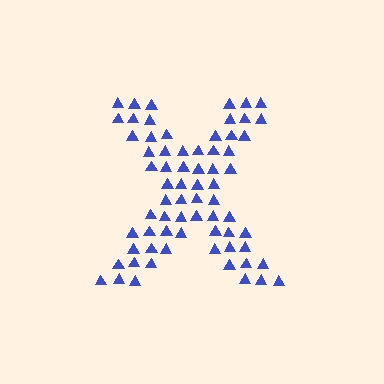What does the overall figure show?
The overall figure shows the letter X.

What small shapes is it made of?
It is made of small triangles.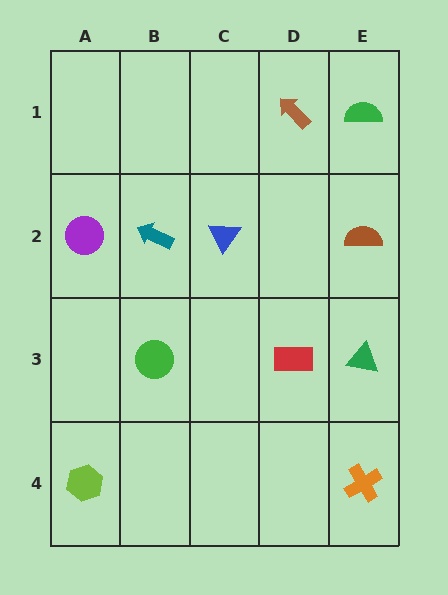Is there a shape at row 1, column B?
No, that cell is empty.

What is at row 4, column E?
An orange cross.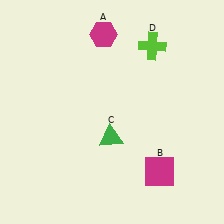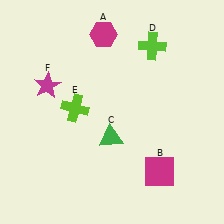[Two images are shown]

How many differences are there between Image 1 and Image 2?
There are 2 differences between the two images.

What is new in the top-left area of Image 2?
A lime cross (E) was added in the top-left area of Image 2.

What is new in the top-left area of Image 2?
A magenta star (F) was added in the top-left area of Image 2.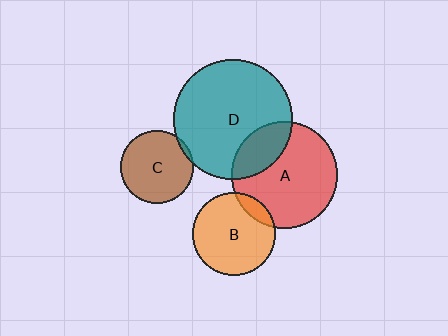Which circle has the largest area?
Circle D (teal).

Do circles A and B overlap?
Yes.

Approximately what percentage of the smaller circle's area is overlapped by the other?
Approximately 10%.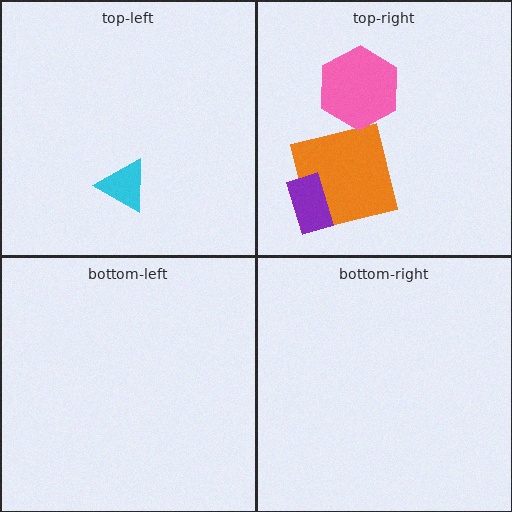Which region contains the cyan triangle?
The top-left region.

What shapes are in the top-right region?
The orange square, the pink hexagon, the purple rectangle.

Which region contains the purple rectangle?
The top-right region.